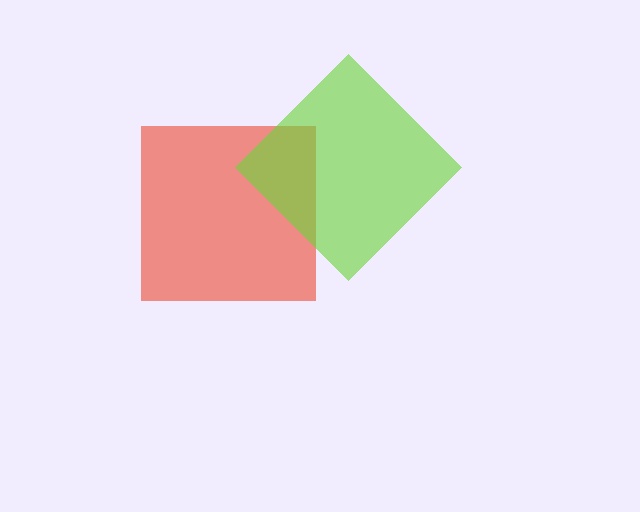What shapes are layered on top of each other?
The layered shapes are: a red square, a lime diamond.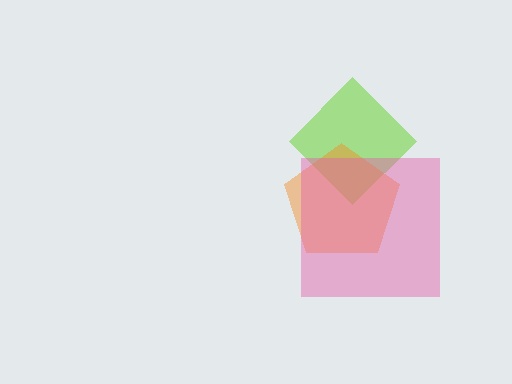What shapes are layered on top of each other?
The layered shapes are: a lime diamond, an orange pentagon, a pink square.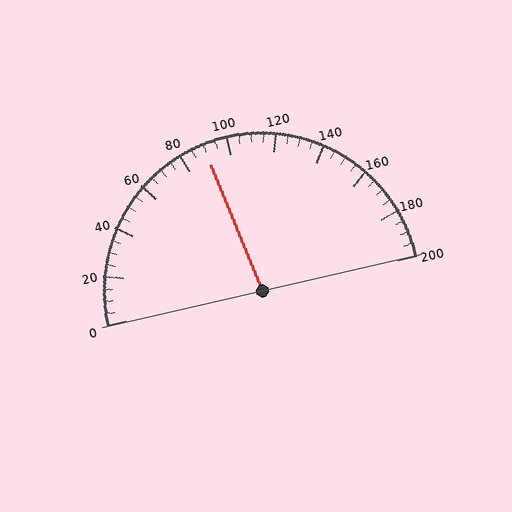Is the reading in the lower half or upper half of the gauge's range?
The reading is in the lower half of the range (0 to 200).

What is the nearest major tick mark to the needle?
The nearest major tick mark is 80.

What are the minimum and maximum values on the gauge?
The gauge ranges from 0 to 200.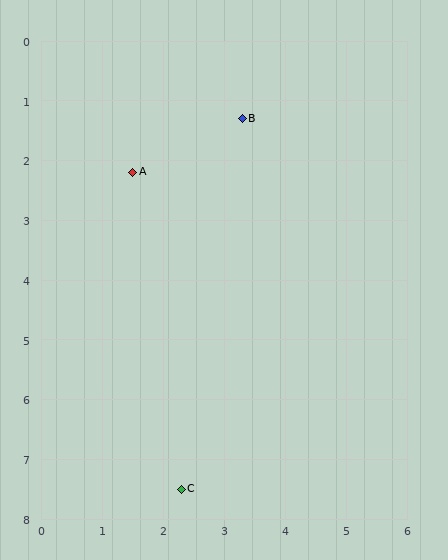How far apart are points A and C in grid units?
Points A and C are about 5.4 grid units apart.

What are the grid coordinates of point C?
Point C is at approximately (2.3, 7.5).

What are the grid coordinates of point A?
Point A is at approximately (1.5, 2.2).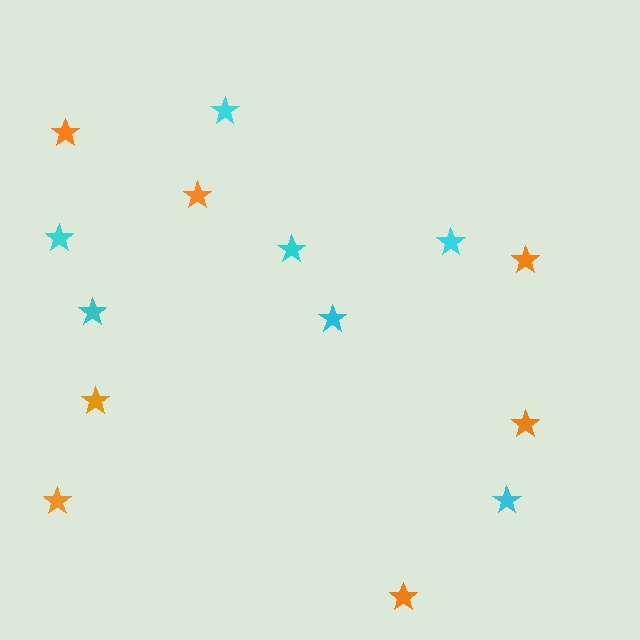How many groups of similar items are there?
There are 2 groups: one group of cyan stars (7) and one group of orange stars (7).